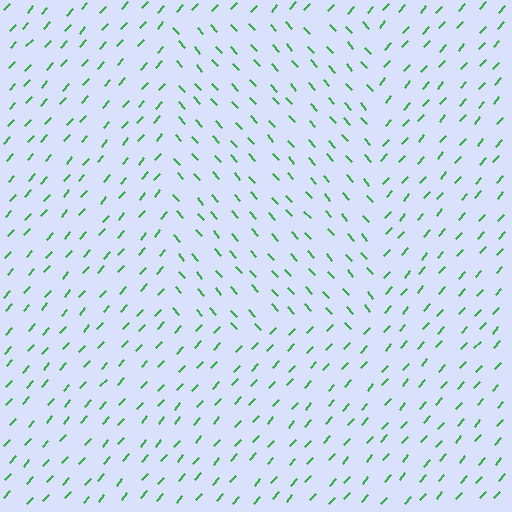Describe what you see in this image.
The image is filled with small green line segments. A rectangle region in the image has lines oriented differently from the surrounding lines, creating a visible texture boundary.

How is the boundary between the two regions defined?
The boundary is defined purely by a change in line orientation (approximately 84 degrees difference). All lines are the same color and thickness.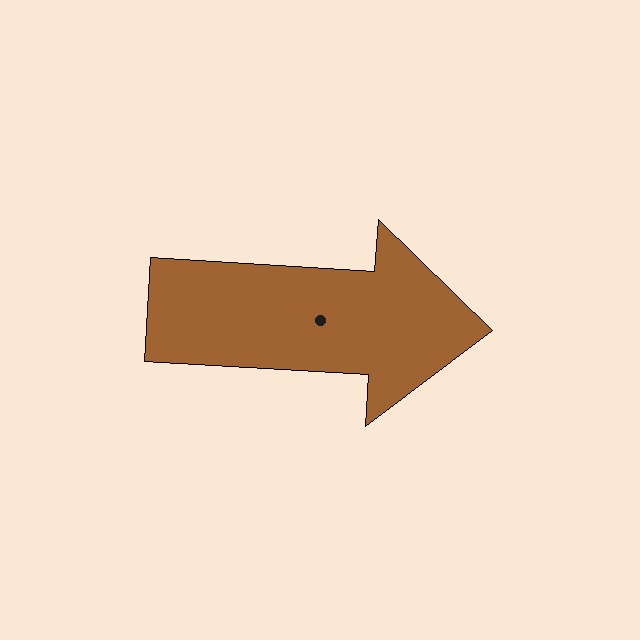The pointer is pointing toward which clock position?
Roughly 3 o'clock.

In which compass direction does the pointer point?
East.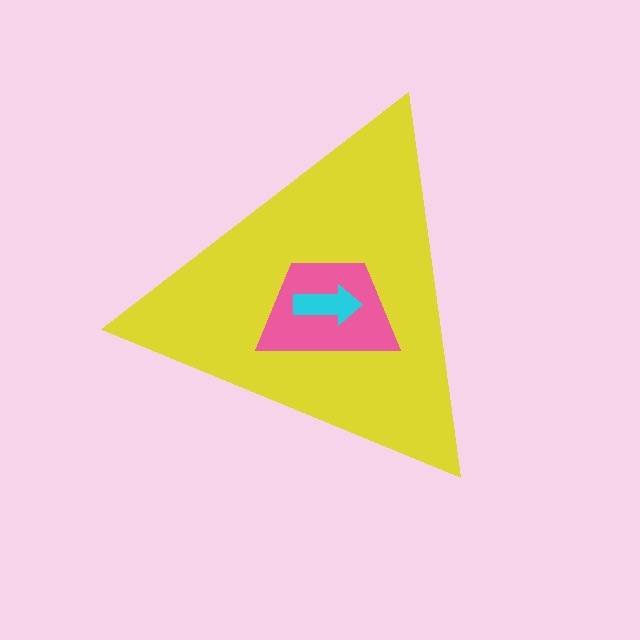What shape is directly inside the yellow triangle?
The pink trapezoid.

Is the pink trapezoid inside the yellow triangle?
Yes.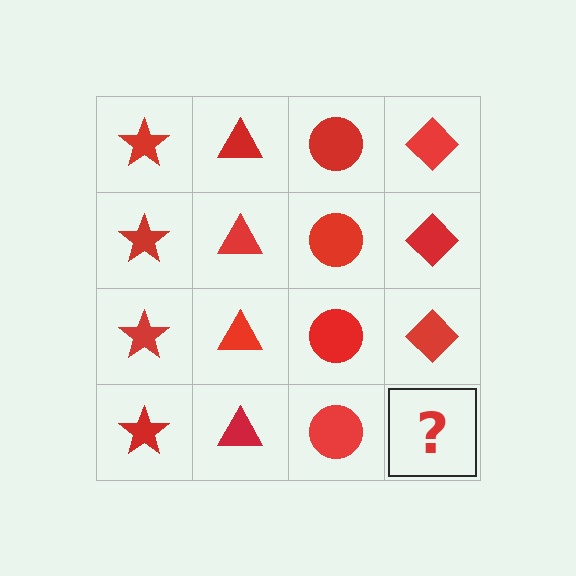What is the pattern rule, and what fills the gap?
The rule is that each column has a consistent shape. The gap should be filled with a red diamond.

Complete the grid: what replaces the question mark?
The question mark should be replaced with a red diamond.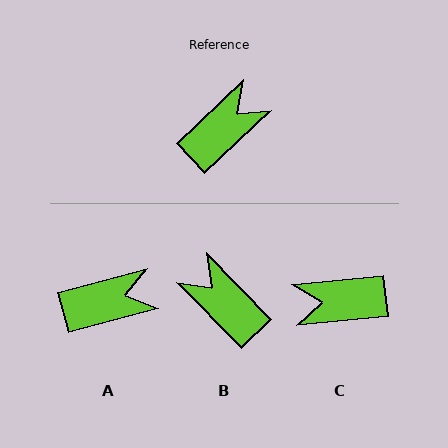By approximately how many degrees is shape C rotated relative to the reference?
Approximately 143 degrees counter-clockwise.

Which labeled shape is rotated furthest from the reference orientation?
C, about 143 degrees away.